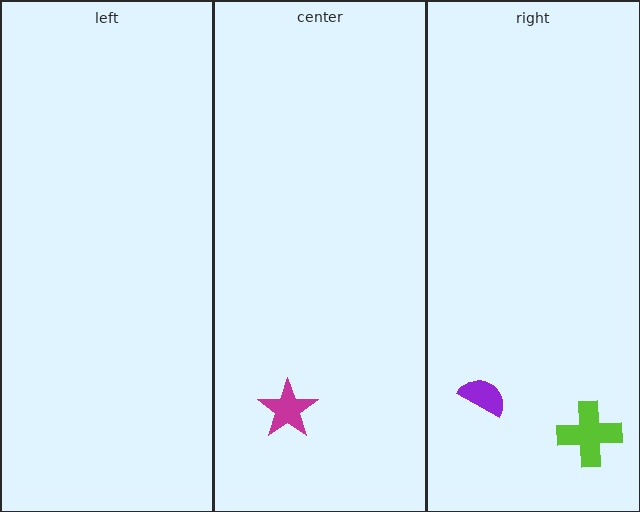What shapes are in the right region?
The purple semicircle, the lime cross.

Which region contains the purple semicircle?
The right region.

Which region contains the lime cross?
The right region.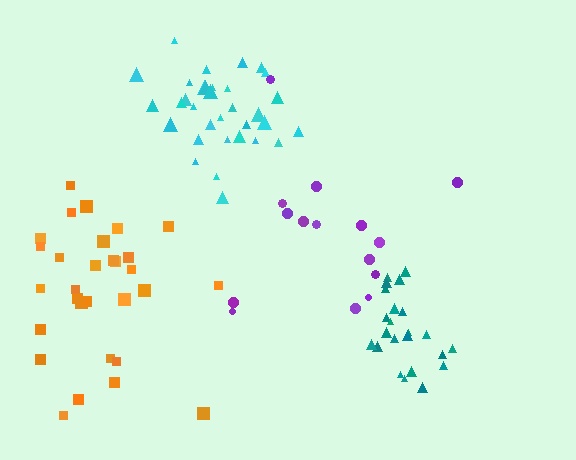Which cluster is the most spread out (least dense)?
Purple.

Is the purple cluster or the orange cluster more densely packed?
Orange.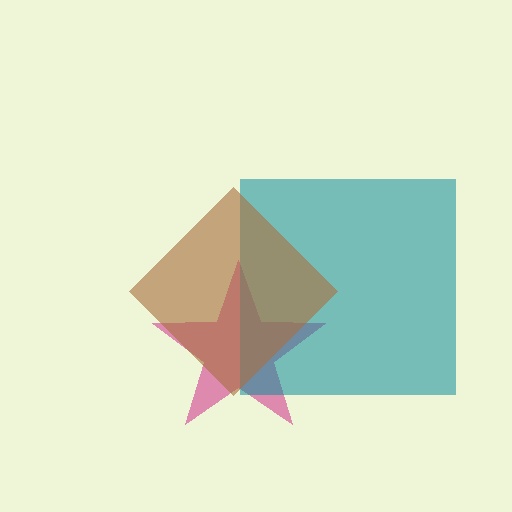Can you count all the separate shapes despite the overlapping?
Yes, there are 3 separate shapes.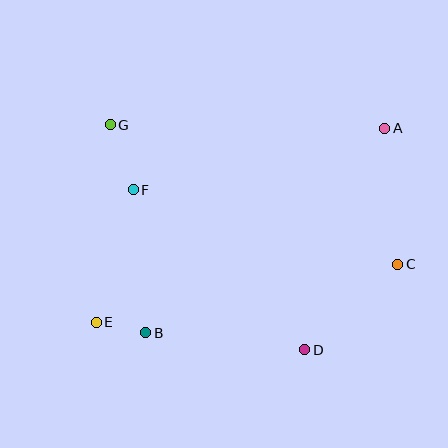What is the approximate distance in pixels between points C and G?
The distance between C and G is approximately 319 pixels.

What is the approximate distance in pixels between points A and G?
The distance between A and G is approximately 274 pixels.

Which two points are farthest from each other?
Points A and E are farthest from each other.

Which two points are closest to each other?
Points B and E are closest to each other.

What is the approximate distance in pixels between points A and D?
The distance between A and D is approximately 235 pixels.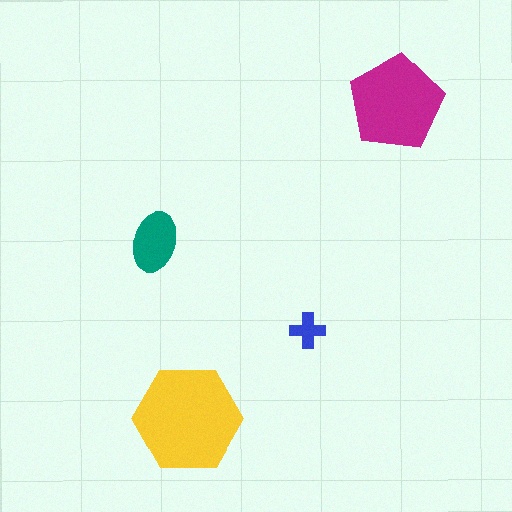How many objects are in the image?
There are 4 objects in the image.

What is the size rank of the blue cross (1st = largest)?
4th.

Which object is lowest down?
The yellow hexagon is bottommost.